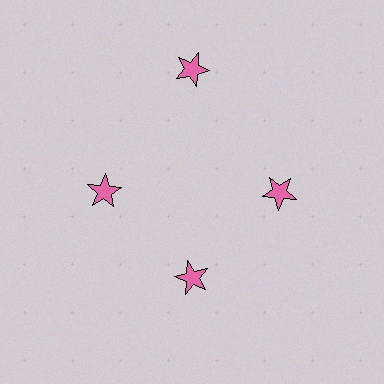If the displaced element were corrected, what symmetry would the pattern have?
It would have 4-fold rotational symmetry — the pattern would map onto itself every 90 degrees.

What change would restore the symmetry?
The symmetry would be restored by moving it inward, back onto the ring so that all 4 stars sit at equal angles and equal distance from the center.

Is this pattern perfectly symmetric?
No. The 4 pink stars are arranged in a ring, but one element near the 12 o'clock position is pushed outward from the center, breaking the 4-fold rotational symmetry.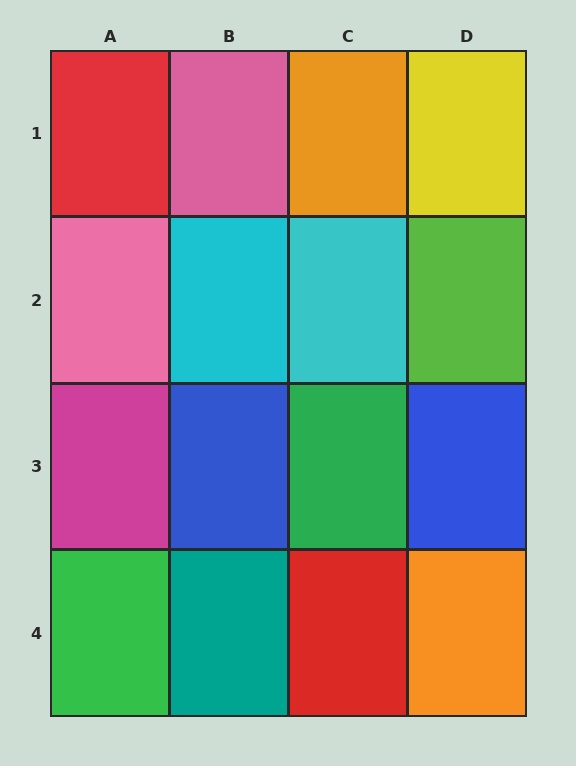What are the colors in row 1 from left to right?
Red, pink, orange, yellow.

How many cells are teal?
1 cell is teal.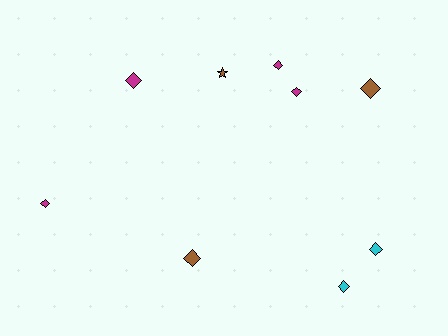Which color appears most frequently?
Magenta, with 4 objects.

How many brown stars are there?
There is 1 brown star.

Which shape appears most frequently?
Diamond, with 8 objects.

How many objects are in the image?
There are 9 objects.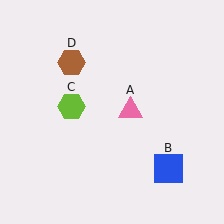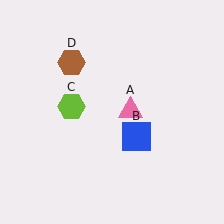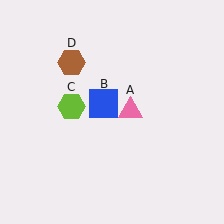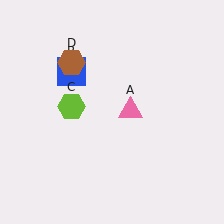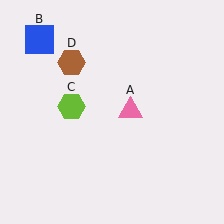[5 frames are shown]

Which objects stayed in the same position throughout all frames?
Pink triangle (object A) and lime hexagon (object C) and brown hexagon (object D) remained stationary.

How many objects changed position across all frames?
1 object changed position: blue square (object B).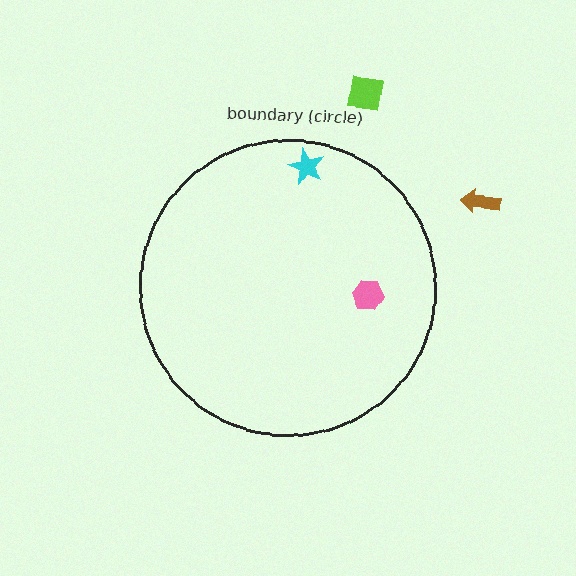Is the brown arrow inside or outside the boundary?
Outside.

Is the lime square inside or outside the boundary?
Outside.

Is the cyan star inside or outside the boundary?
Inside.